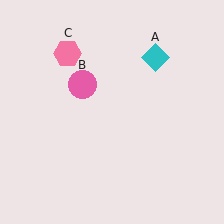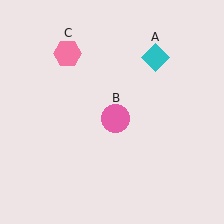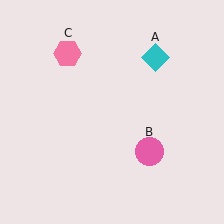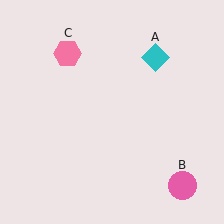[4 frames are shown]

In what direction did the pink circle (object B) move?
The pink circle (object B) moved down and to the right.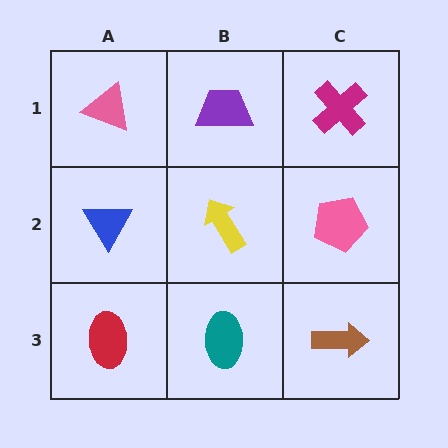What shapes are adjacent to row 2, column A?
A pink triangle (row 1, column A), a red ellipse (row 3, column A), a yellow arrow (row 2, column B).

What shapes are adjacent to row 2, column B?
A purple trapezoid (row 1, column B), a teal ellipse (row 3, column B), a blue triangle (row 2, column A), a pink pentagon (row 2, column C).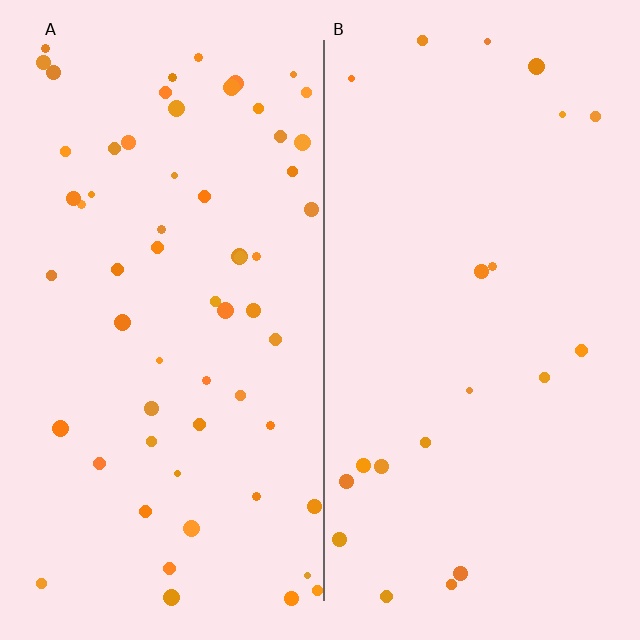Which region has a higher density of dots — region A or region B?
A (the left).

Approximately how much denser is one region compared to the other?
Approximately 2.9× — region A over region B.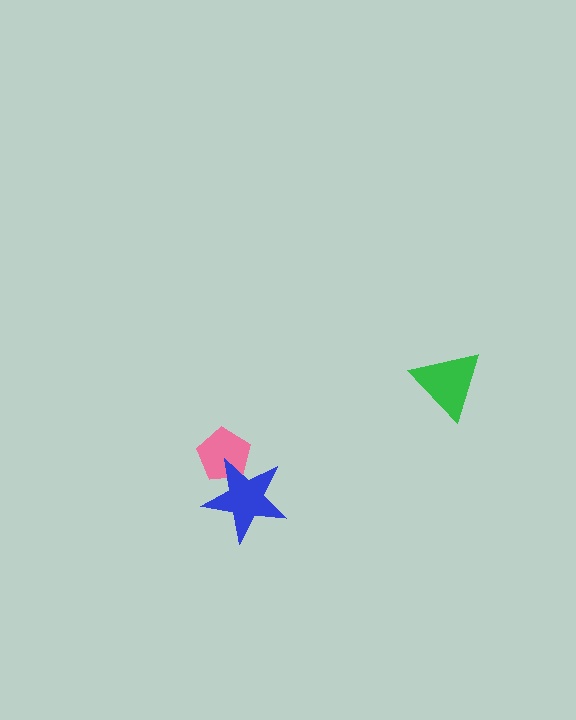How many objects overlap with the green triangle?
0 objects overlap with the green triangle.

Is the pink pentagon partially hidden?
Yes, it is partially covered by another shape.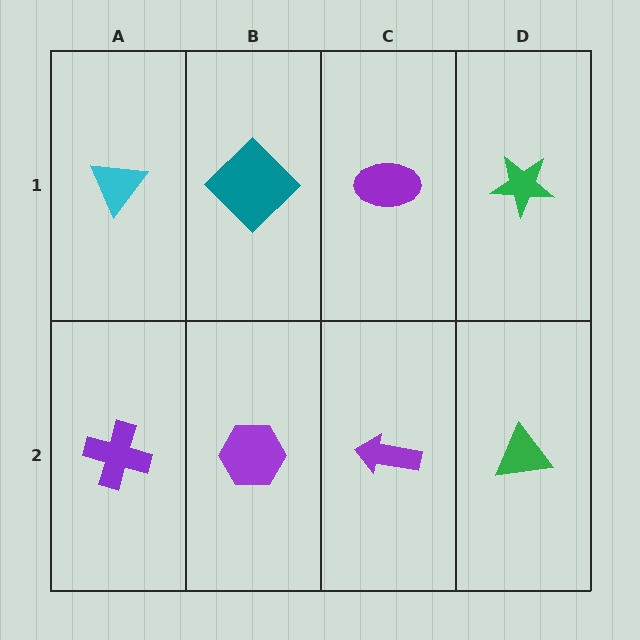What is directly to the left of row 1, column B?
A cyan triangle.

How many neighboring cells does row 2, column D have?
2.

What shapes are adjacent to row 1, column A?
A purple cross (row 2, column A), a teal diamond (row 1, column B).